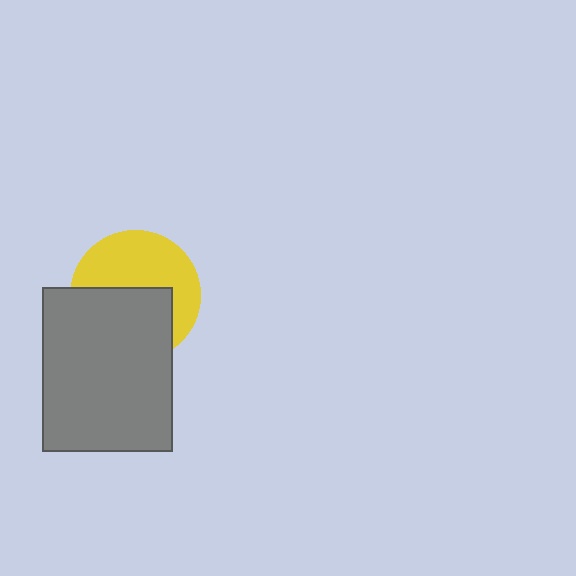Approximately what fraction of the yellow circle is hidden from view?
Roughly 49% of the yellow circle is hidden behind the gray rectangle.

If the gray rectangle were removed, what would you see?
You would see the complete yellow circle.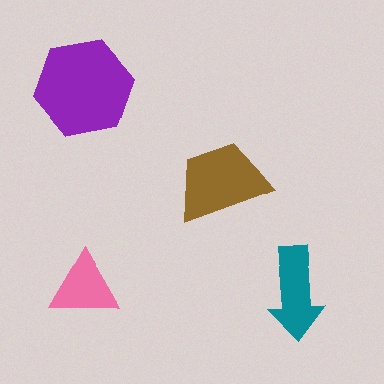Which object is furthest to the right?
The teal arrow is rightmost.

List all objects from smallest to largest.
The pink triangle, the teal arrow, the brown trapezoid, the purple hexagon.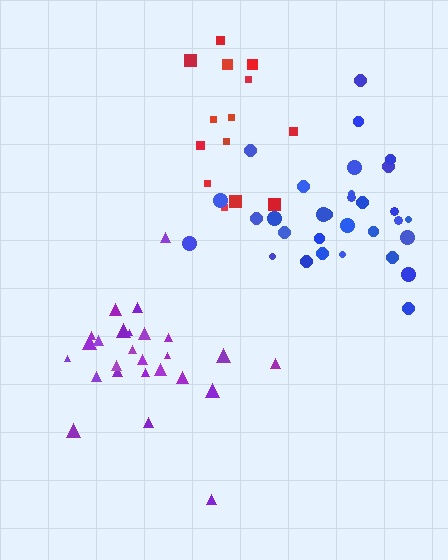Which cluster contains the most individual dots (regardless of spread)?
Blue (31).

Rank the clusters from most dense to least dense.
purple, blue, red.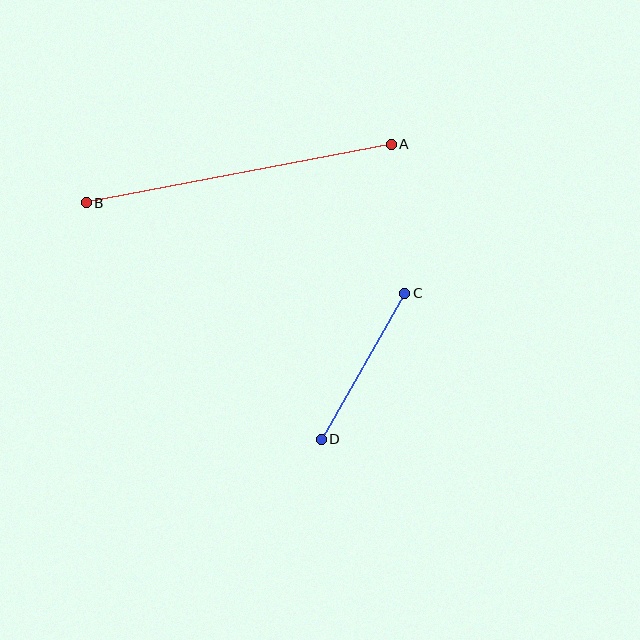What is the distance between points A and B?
The distance is approximately 310 pixels.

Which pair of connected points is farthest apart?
Points A and B are farthest apart.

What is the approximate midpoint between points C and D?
The midpoint is at approximately (363, 366) pixels.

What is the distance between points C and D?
The distance is approximately 168 pixels.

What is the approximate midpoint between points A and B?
The midpoint is at approximately (239, 174) pixels.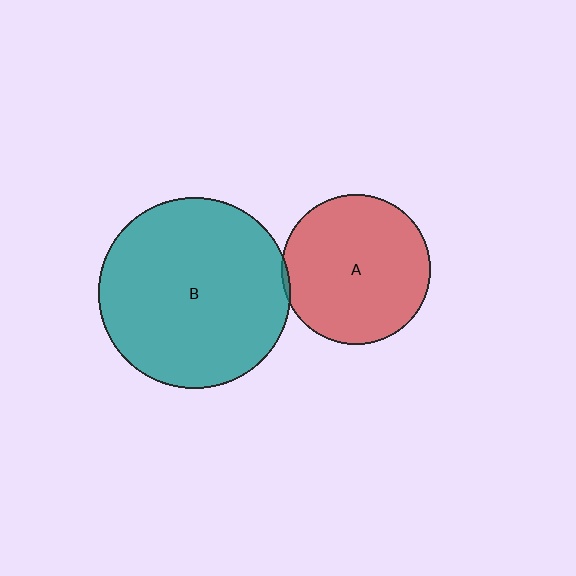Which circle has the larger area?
Circle B (teal).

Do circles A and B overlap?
Yes.